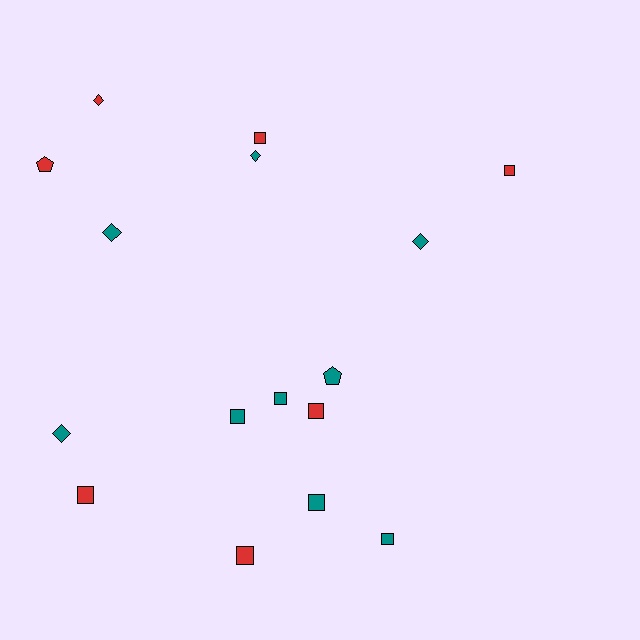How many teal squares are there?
There are 4 teal squares.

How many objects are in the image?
There are 16 objects.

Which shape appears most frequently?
Square, with 9 objects.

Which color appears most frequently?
Teal, with 9 objects.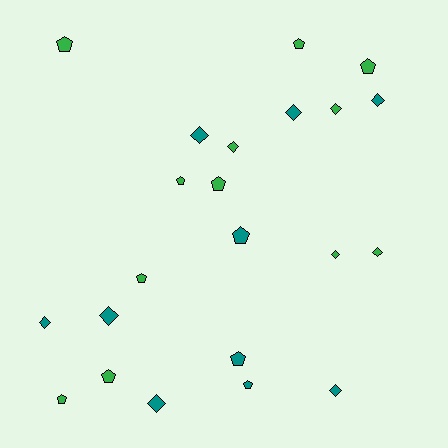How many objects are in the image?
There are 22 objects.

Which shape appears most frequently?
Pentagon, with 11 objects.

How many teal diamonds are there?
There are 7 teal diamonds.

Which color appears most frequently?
Green, with 12 objects.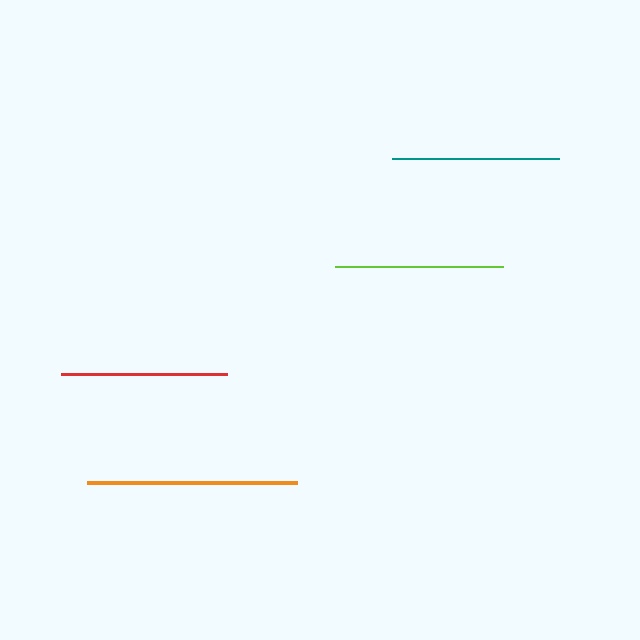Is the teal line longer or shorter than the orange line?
The orange line is longer than the teal line.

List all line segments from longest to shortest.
From longest to shortest: orange, lime, teal, red.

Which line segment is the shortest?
The red line is the shortest at approximately 166 pixels.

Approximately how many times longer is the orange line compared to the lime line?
The orange line is approximately 1.3 times the length of the lime line.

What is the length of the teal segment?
The teal segment is approximately 166 pixels long.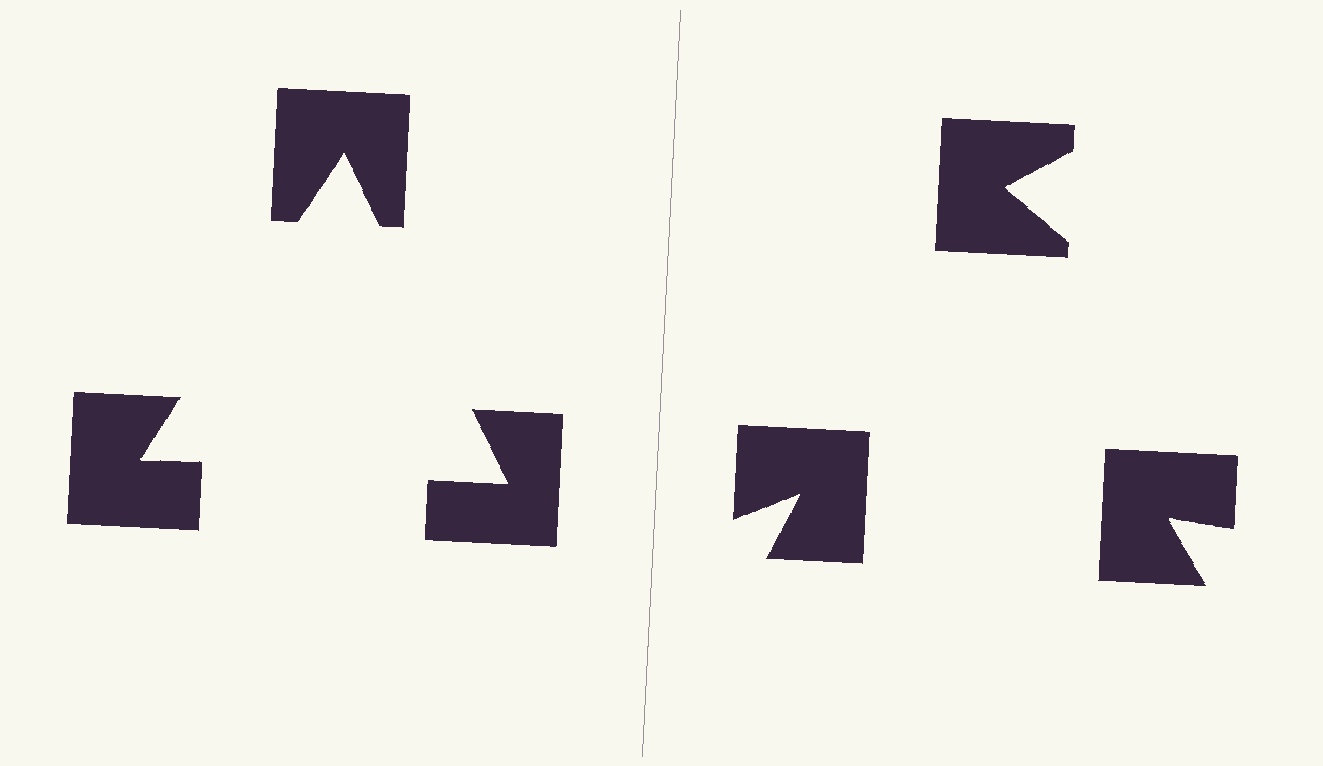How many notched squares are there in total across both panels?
6 — 3 on each side.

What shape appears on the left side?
An illusory triangle.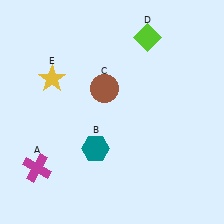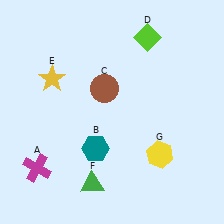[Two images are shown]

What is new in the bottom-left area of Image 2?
A green triangle (F) was added in the bottom-left area of Image 2.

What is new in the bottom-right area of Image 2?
A yellow hexagon (G) was added in the bottom-right area of Image 2.